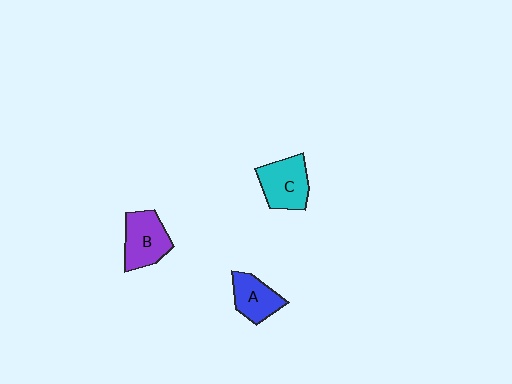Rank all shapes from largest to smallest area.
From largest to smallest: C (cyan), B (purple), A (blue).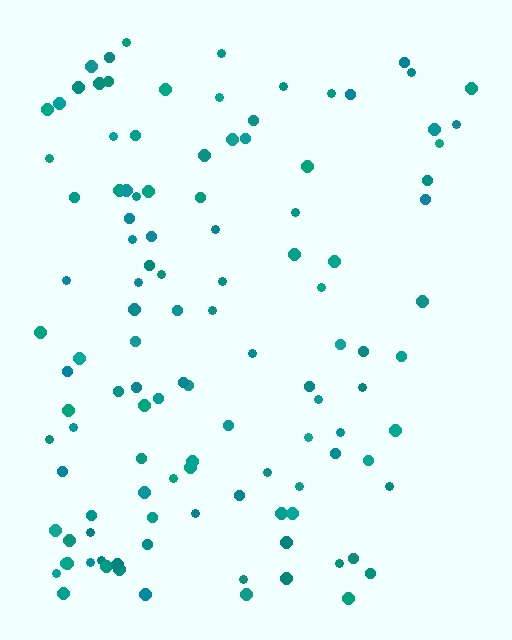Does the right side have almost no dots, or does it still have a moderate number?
Still a moderate number, just noticeably fewer than the left.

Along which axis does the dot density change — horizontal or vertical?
Horizontal.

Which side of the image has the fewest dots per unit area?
The right.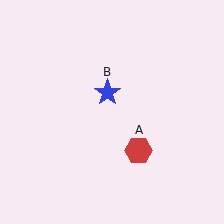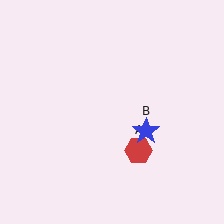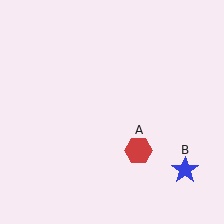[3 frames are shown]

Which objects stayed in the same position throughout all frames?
Red hexagon (object A) remained stationary.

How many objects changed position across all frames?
1 object changed position: blue star (object B).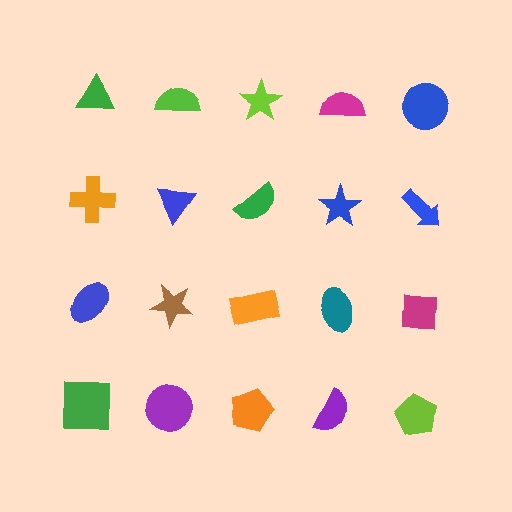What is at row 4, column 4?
A purple semicircle.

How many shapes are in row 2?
5 shapes.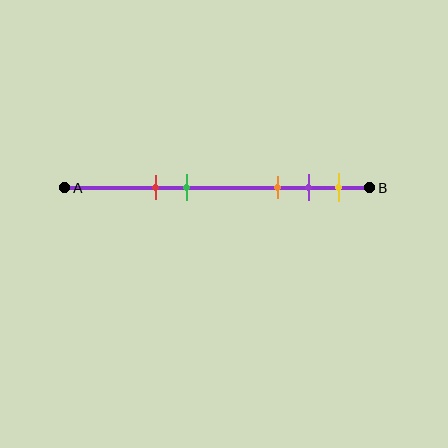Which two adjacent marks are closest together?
The purple and yellow marks are the closest adjacent pair.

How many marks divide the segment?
There are 5 marks dividing the segment.